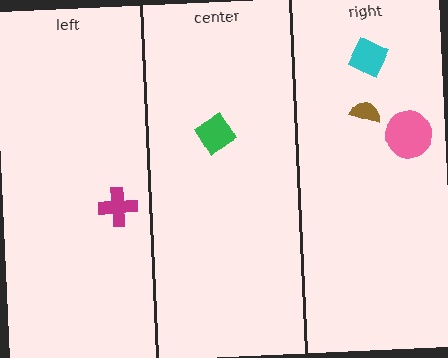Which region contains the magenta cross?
The left region.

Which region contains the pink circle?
The right region.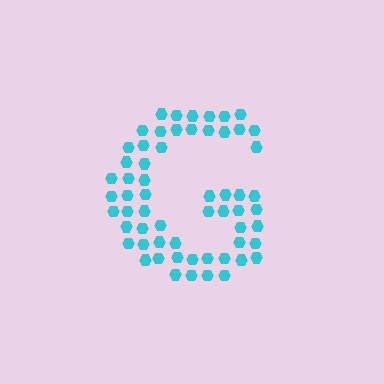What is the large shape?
The large shape is the letter G.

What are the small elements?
The small elements are hexagons.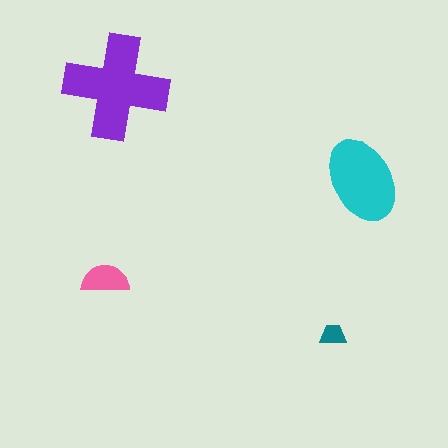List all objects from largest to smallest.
The purple cross, the cyan ellipse, the pink semicircle, the teal trapezoid.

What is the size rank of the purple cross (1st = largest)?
1st.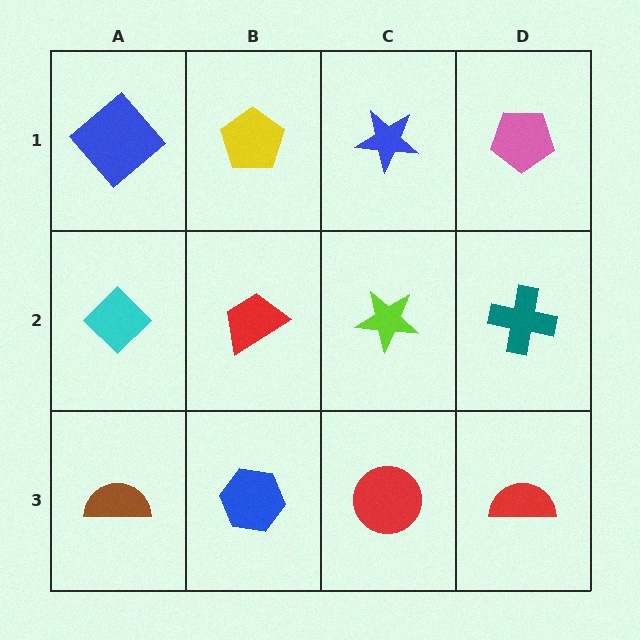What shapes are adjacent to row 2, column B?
A yellow pentagon (row 1, column B), a blue hexagon (row 3, column B), a cyan diamond (row 2, column A), a lime star (row 2, column C).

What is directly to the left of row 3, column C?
A blue hexagon.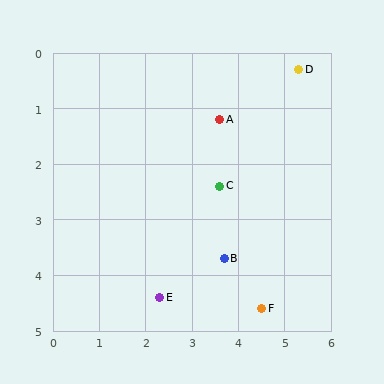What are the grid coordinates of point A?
Point A is at approximately (3.6, 1.2).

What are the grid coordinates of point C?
Point C is at approximately (3.6, 2.4).